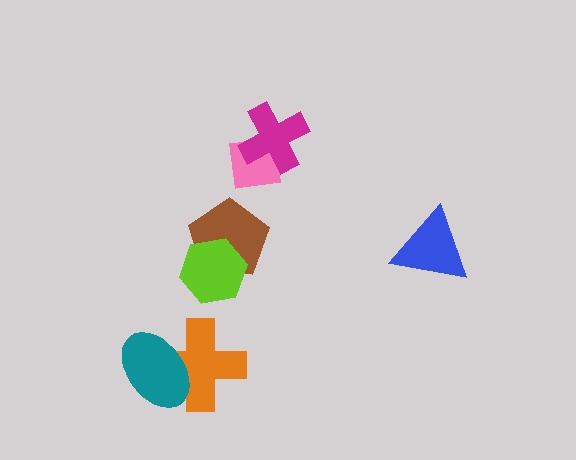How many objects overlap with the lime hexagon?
1 object overlaps with the lime hexagon.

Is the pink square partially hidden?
Yes, it is partially covered by another shape.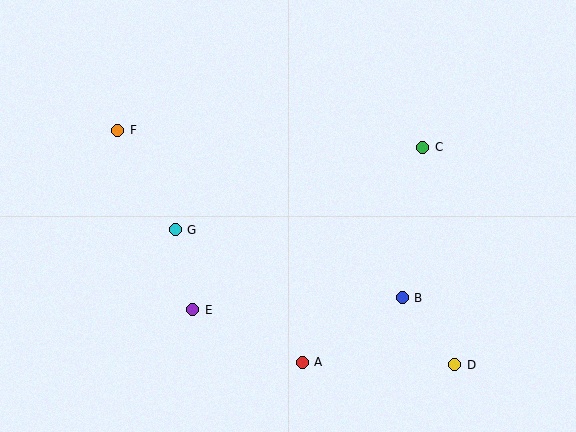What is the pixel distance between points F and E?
The distance between F and E is 195 pixels.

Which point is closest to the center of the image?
Point G at (175, 230) is closest to the center.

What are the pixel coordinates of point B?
Point B is at (402, 298).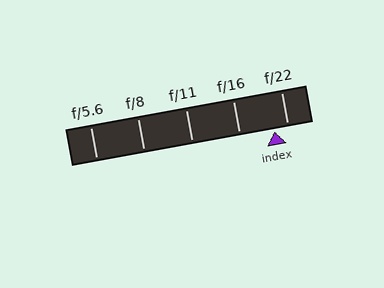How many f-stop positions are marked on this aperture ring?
There are 5 f-stop positions marked.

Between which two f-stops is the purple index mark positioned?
The index mark is between f/16 and f/22.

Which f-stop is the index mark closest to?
The index mark is closest to f/22.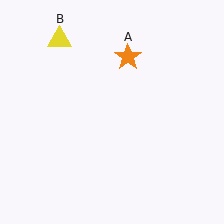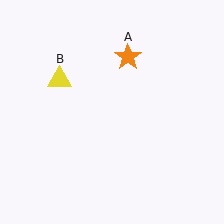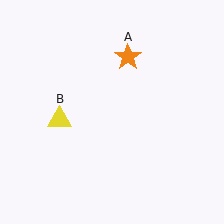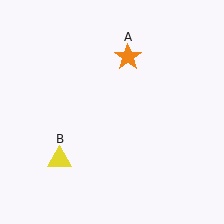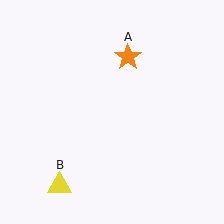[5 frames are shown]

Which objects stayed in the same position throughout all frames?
Orange star (object A) remained stationary.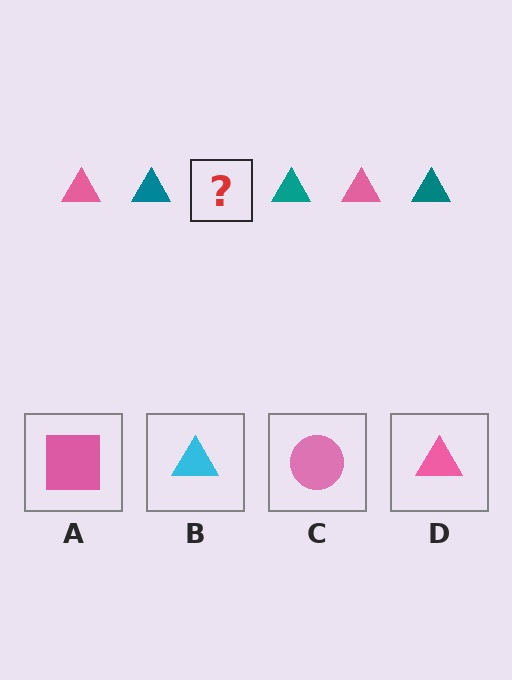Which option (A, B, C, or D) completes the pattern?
D.